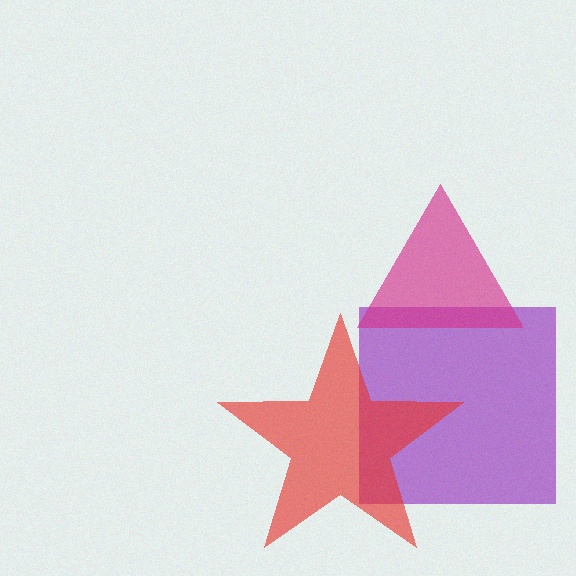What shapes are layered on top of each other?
The layered shapes are: a purple square, a red star, a magenta triangle.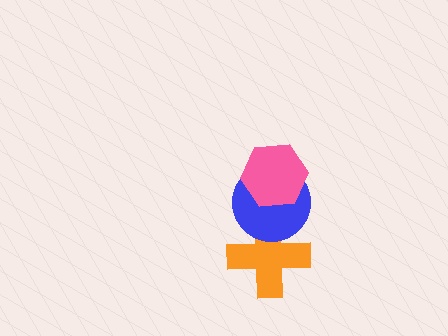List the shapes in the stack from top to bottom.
From top to bottom: the pink hexagon, the blue circle, the orange cross.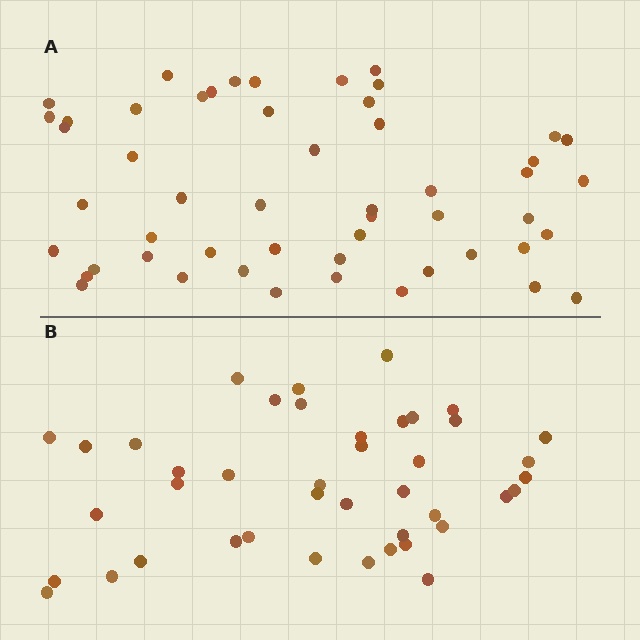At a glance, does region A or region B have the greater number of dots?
Region A (the top region) has more dots.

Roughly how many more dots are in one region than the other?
Region A has roughly 10 or so more dots than region B.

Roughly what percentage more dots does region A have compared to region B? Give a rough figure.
About 25% more.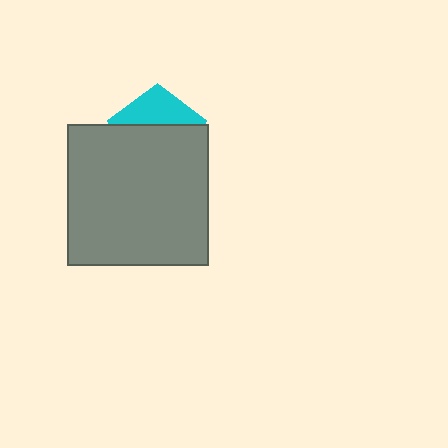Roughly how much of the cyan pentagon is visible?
A small part of it is visible (roughly 33%).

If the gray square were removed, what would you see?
You would see the complete cyan pentagon.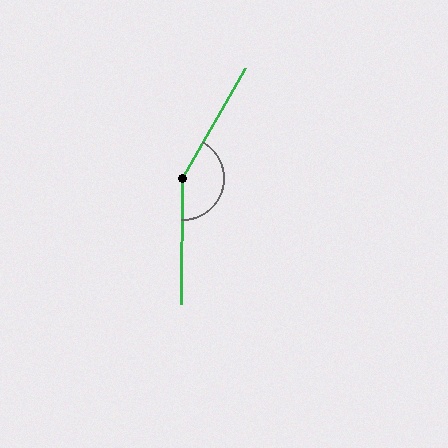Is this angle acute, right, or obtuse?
It is obtuse.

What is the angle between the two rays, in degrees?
Approximately 151 degrees.